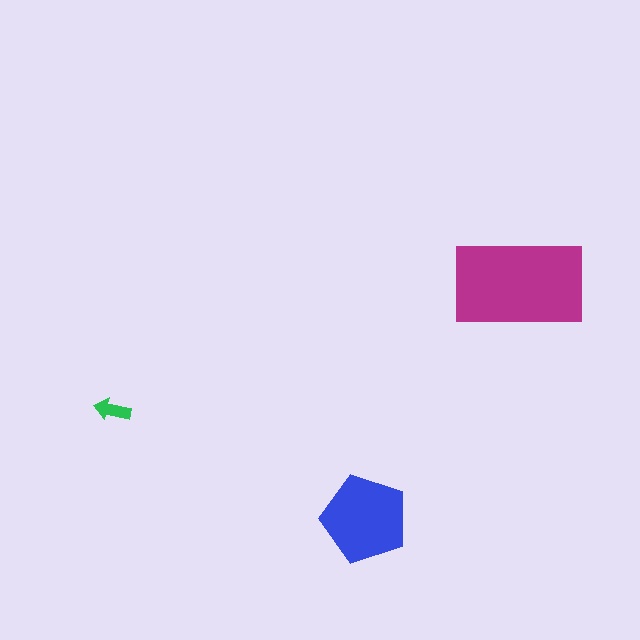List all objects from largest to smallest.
The magenta rectangle, the blue pentagon, the green arrow.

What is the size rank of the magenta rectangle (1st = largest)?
1st.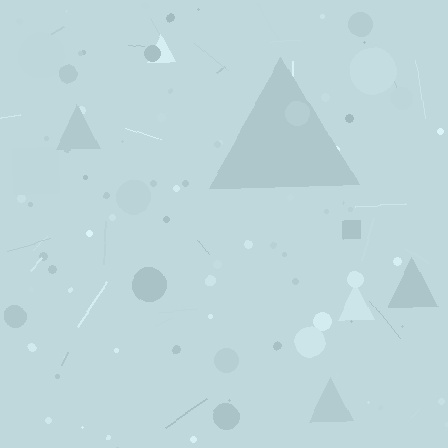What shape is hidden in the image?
A triangle is hidden in the image.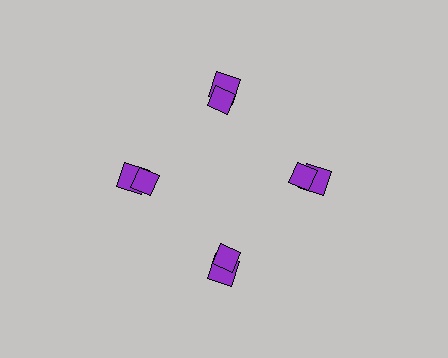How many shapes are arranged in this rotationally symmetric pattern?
There are 8 shapes, arranged in 4 groups of 2.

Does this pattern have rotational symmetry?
Yes, this pattern has 4-fold rotational symmetry. It looks the same after rotating 90 degrees around the center.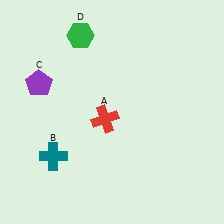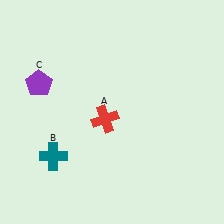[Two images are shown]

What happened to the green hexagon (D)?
The green hexagon (D) was removed in Image 2. It was in the top-left area of Image 1.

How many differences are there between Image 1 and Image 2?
There is 1 difference between the two images.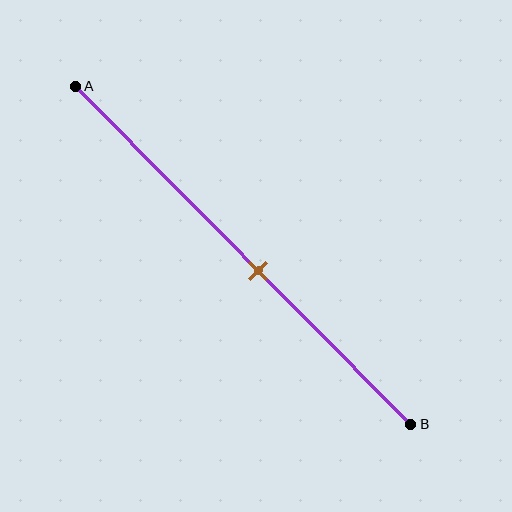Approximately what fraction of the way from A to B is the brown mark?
The brown mark is approximately 55% of the way from A to B.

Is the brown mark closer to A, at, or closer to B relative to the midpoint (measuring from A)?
The brown mark is closer to point B than the midpoint of segment AB.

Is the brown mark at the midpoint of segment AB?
No, the mark is at about 55% from A, not at the 50% midpoint.